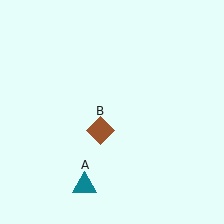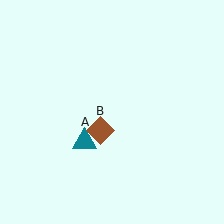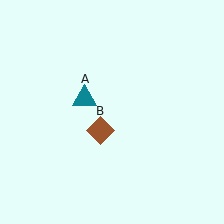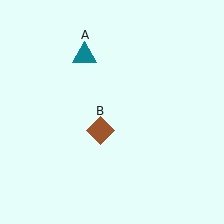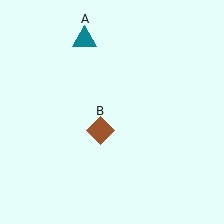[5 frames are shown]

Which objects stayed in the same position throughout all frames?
Brown diamond (object B) remained stationary.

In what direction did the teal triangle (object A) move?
The teal triangle (object A) moved up.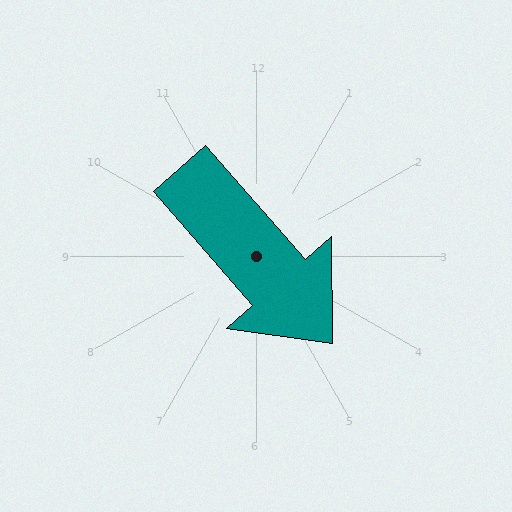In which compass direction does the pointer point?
Southeast.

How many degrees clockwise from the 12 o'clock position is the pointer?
Approximately 139 degrees.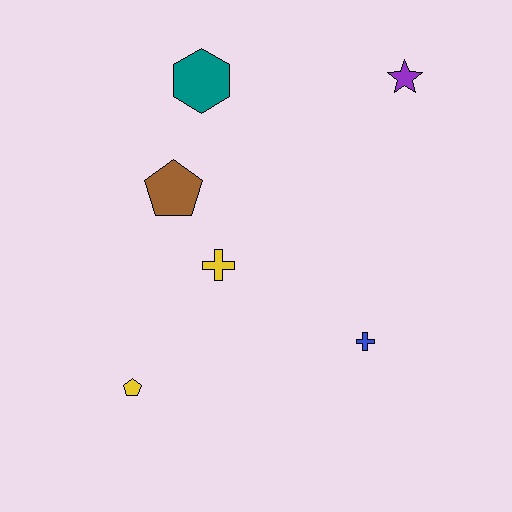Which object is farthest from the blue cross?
The teal hexagon is farthest from the blue cross.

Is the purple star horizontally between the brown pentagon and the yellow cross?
No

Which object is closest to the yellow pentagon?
The yellow cross is closest to the yellow pentagon.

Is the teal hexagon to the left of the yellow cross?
Yes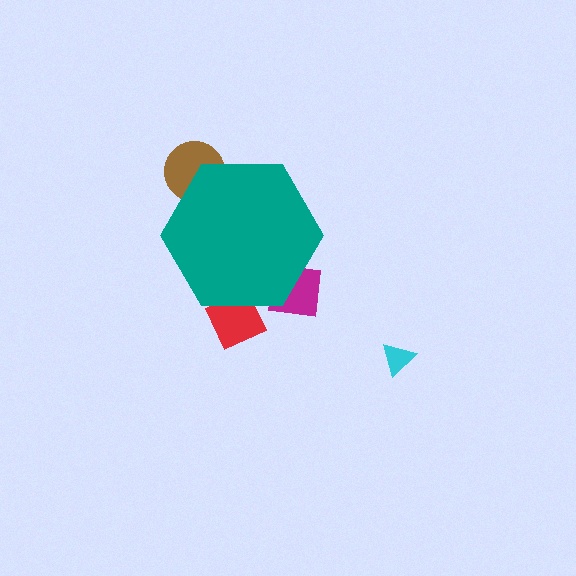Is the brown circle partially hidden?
Yes, the brown circle is partially hidden behind the teal hexagon.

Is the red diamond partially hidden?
Yes, the red diamond is partially hidden behind the teal hexagon.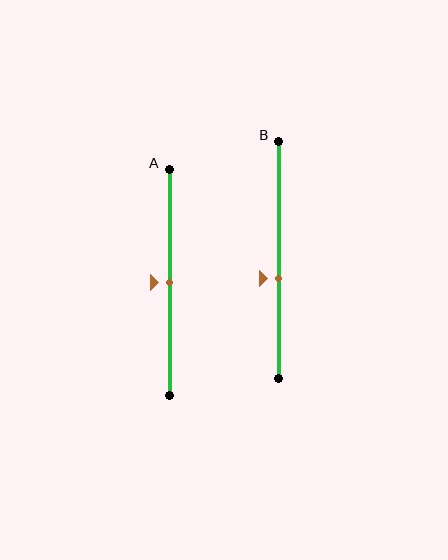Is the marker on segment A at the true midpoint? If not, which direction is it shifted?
Yes, the marker on segment A is at the true midpoint.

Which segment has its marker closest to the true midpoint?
Segment A has its marker closest to the true midpoint.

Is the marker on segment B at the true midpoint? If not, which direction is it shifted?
No, the marker on segment B is shifted downward by about 8% of the segment length.